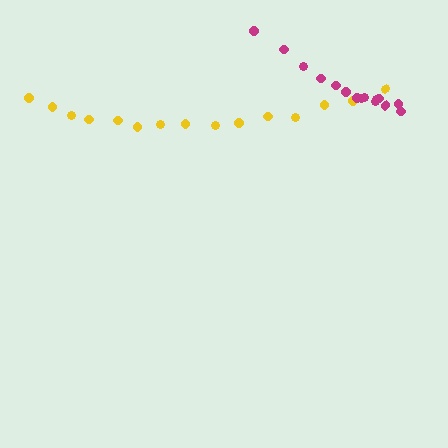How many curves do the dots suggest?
There are 2 distinct paths.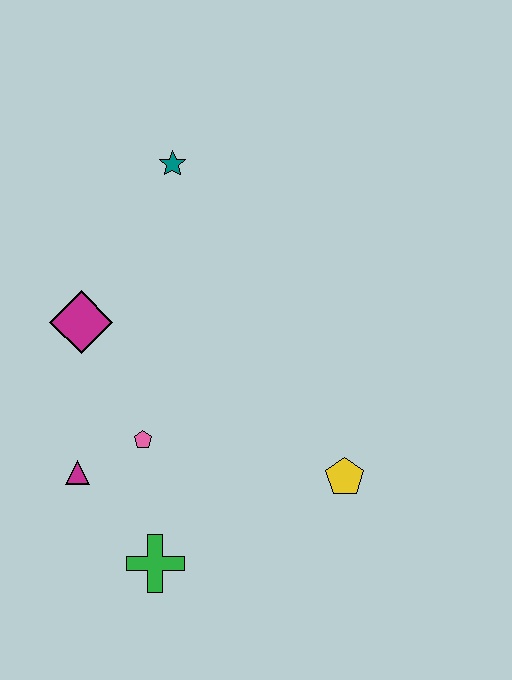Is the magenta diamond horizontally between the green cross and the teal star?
No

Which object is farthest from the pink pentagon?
The teal star is farthest from the pink pentagon.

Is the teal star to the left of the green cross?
No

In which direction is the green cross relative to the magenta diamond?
The green cross is below the magenta diamond.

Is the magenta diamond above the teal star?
No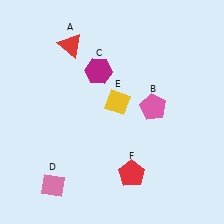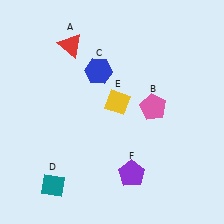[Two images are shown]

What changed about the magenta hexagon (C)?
In Image 1, C is magenta. In Image 2, it changed to blue.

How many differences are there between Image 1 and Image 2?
There are 3 differences between the two images.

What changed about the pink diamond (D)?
In Image 1, D is pink. In Image 2, it changed to teal.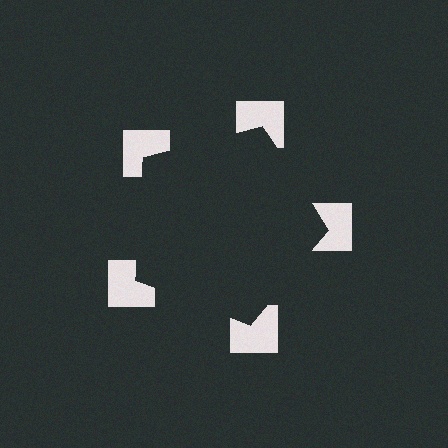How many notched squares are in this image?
There are 5 — one at each vertex of the illusory pentagon.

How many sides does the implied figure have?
5 sides.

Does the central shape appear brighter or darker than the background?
It typically appears slightly darker than the background, even though no actual brightness change is drawn.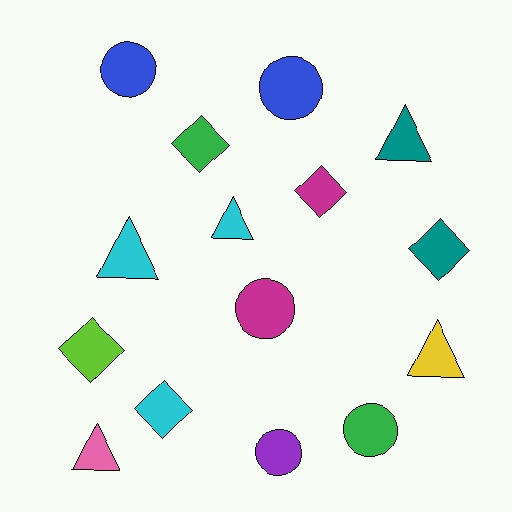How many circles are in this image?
There are 5 circles.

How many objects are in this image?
There are 15 objects.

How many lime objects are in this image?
There is 1 lime object.